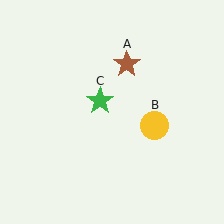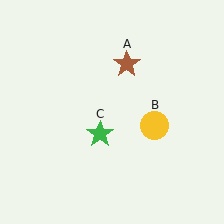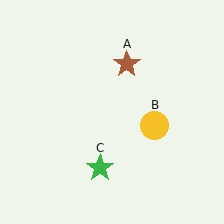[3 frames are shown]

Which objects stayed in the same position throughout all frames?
Brown star (object A) and yellow circle (object B) remained stationary.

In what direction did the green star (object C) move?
The green star (object C) moved down.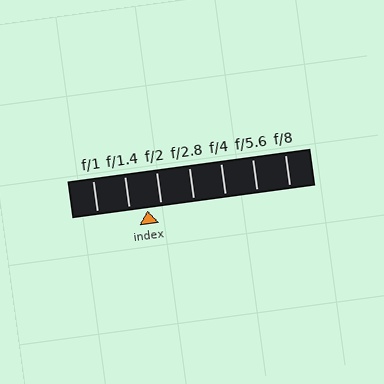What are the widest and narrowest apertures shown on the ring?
The widest aperture shown is f/1 and the narrowest is f/8.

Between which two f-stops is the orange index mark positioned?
The index mark is between f/1.4 and f/2.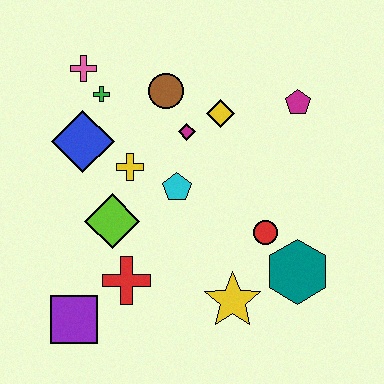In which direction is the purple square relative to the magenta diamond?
The purple square is below the magenta diamond.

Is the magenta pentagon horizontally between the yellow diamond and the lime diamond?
No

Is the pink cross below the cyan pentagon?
No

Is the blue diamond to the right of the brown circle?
No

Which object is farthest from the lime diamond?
The magenta pentagon is farthest from the lime diamond.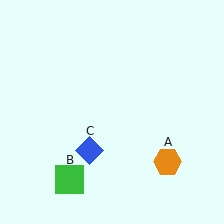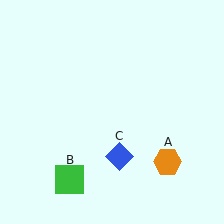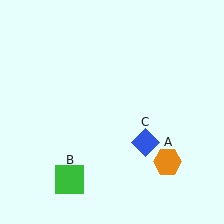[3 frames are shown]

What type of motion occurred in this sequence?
The blue diamond (object C) rotated counterclockwise around the center of the scene.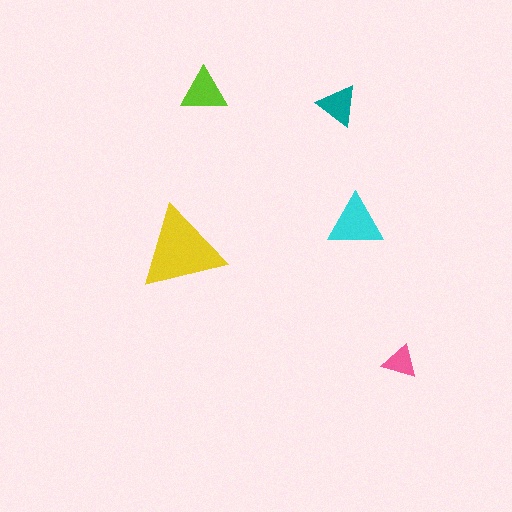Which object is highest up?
The lime triangle is topmost.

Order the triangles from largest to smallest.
the yellow one, the cyan one, the lime one, the teal one, the pink one.